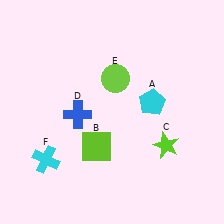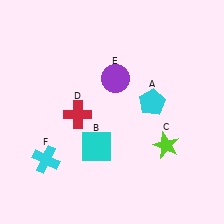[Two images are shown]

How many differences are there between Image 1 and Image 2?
There are 3 differences between the two images.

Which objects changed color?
B changed from lime to cyan. D changed from blue to red. E changed from lime to purple.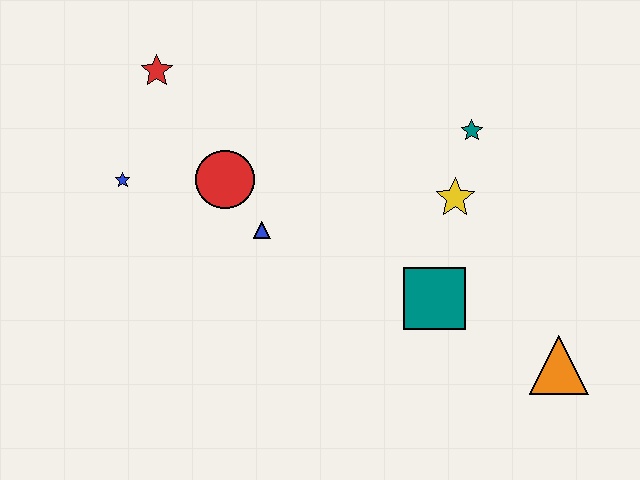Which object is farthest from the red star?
The orange triangle is farthest from the red star.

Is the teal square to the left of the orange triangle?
Yes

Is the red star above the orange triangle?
Yes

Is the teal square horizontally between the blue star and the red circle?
No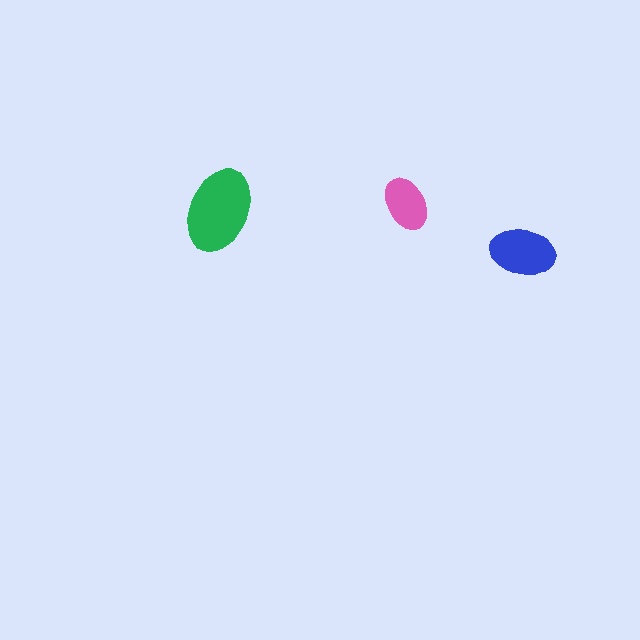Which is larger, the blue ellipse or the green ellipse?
The green one.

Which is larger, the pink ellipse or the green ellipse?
The green one.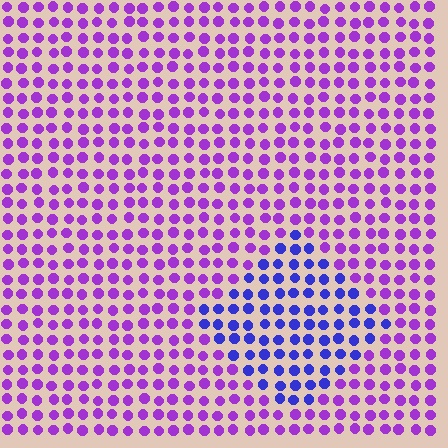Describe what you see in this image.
The image is filled with small purple elements in a uniform arrangement. A diamond-shaped region is visible where the elements are tinted to a slightly different hue, forming a subtle color boundary.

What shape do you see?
I see a diamond.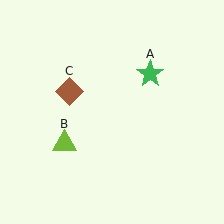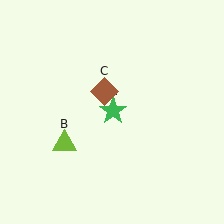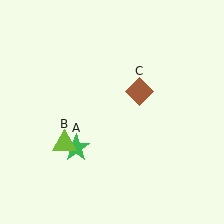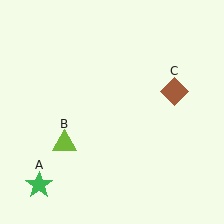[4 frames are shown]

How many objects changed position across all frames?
2 objects changed position: green star (object A), brown diamond (object C).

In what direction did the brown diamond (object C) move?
The brown diamond (object C) moved right.